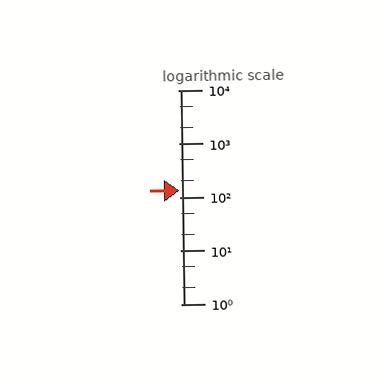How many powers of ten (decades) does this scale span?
The scale spans 4 decades, from 1 to 10000.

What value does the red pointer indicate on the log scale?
The pointer indicates approximately 130.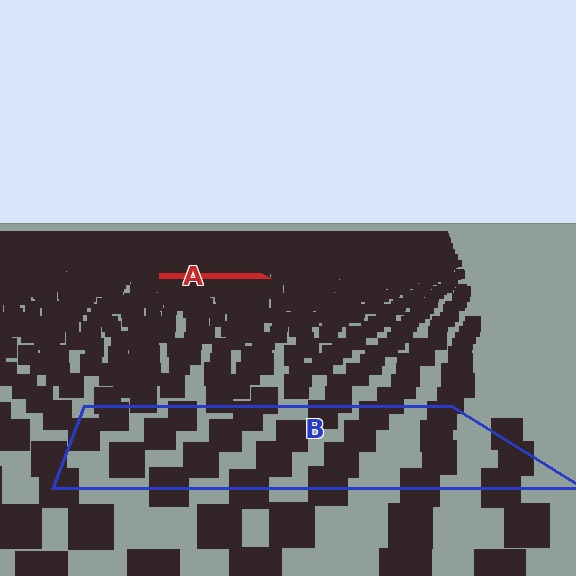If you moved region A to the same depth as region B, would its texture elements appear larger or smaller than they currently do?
They would appear larger. At a closer depth, the same texture elements are projected at a bigger on-screen size.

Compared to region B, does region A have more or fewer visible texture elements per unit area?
Region A has more texture elements per unit area — they are packed more densely because it is farther away.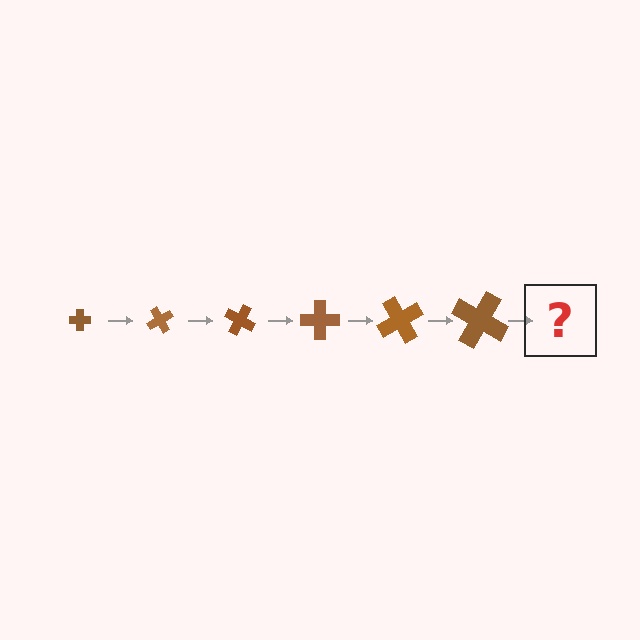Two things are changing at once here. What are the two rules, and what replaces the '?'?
The two rules are that the cross grows larger each step and it rotates 60 degrees each step. The '?' should be a cross, larger than the previous one and rotated 360 degrees from the start.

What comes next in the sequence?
The next element should be a cross, larger than the previous one and rotated 360 degrees from the start.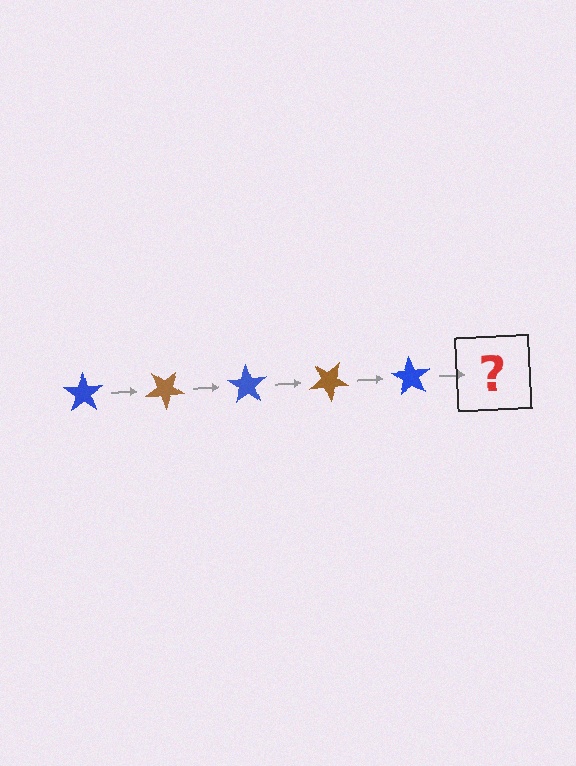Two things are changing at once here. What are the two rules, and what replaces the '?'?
The two rules are that it rotates 35 degrees each step and the color cycles through blue and brown. The '?' should be a brown star, rotated 175 degrees from the start.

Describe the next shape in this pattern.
It should be a brown star, rotated 175 degrees from the start.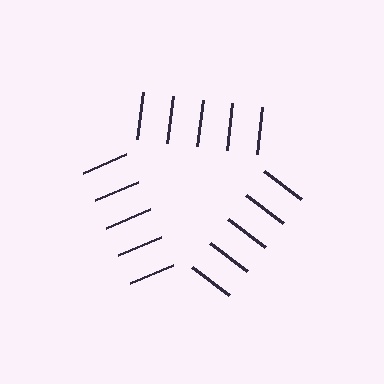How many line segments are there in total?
15 — 5 along each of the 3 edges.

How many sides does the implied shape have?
3 sides — the line-ends trace a triangle.